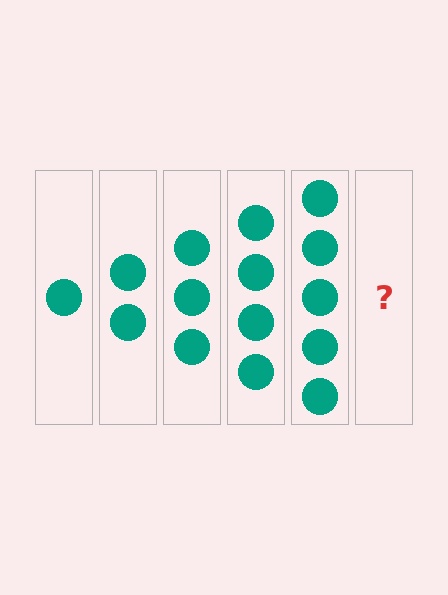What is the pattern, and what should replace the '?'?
The pattern is that each step adds one more circle. The '?' should be 6 circles.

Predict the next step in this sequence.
The next step is 6 circles.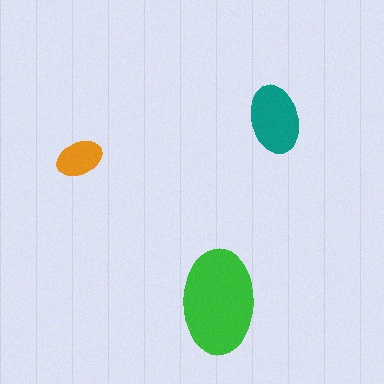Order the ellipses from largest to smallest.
the green one, the teal one, the orange one.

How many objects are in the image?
There are 3 objects in the image.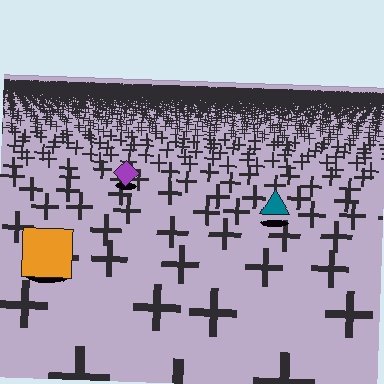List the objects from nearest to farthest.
From nearest to farthest: the orange square, the teal triangle, the purple diamond.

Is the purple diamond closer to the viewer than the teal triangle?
No. The teal triangle is closer — you can tell from the texture gradient: the ground texture is coarser near it.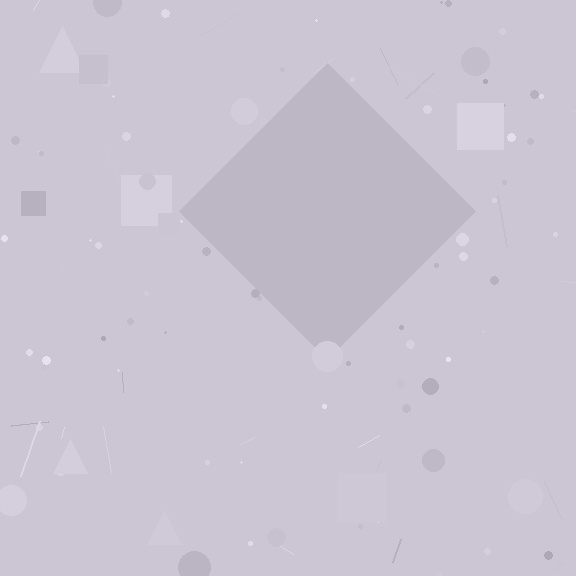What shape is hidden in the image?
A diamond is hidden in the image.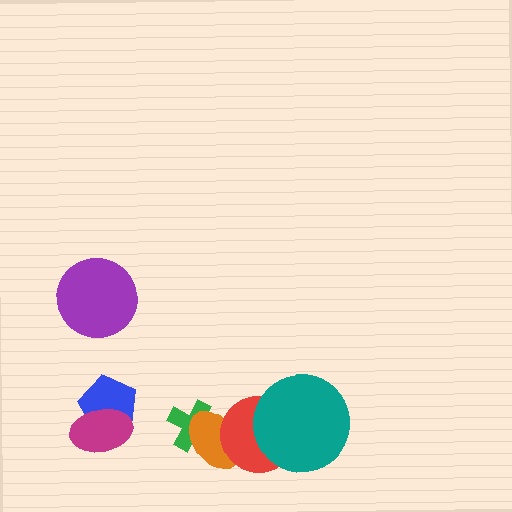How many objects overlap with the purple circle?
0 objects overlap with the purple circle.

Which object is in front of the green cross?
The orange ellipse is in front of the green cross.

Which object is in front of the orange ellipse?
The red circle is in front of the orange ellipse.